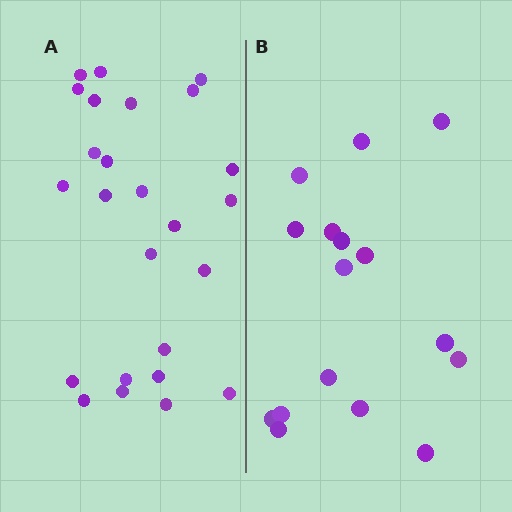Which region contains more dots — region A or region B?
Region A (the left region) has more dots.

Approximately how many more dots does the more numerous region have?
Region A has roughly 8 or so more dots than region B.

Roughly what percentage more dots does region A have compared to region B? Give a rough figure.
About 55% more.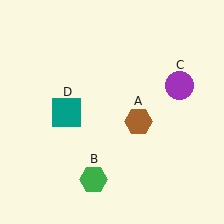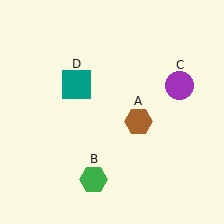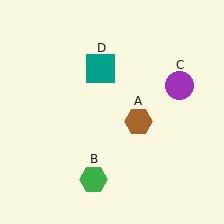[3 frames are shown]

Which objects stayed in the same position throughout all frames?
Brown hexagon (object A) and green hexagon (object B) and purple circle (object C) remained stationary.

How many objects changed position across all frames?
1 object changed position: teal square (object D).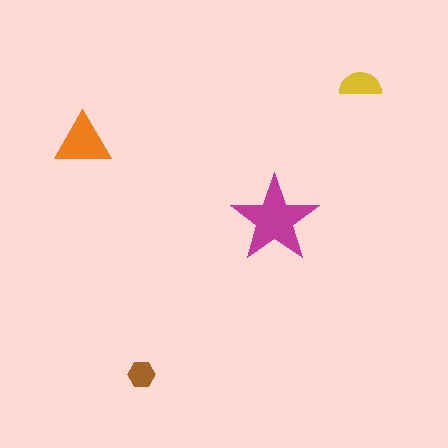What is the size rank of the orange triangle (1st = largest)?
2nd.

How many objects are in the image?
There are 4 objects in the image.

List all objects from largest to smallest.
The magenta star, the orange triangle, the yellow semicircle, the brown hexagon.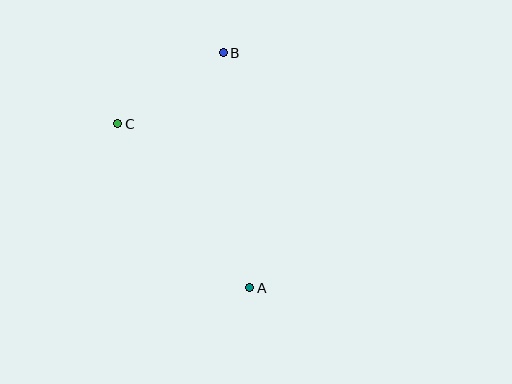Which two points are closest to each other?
Points B and C are closest to each other.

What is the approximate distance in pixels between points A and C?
The distance between A and C is approximately 210 pixels.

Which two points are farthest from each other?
Points A and B are farthest from each other.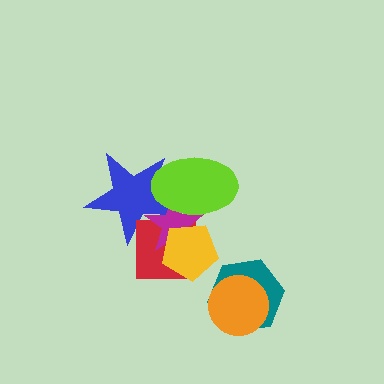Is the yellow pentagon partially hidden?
Yes, it is partially covered by another shape.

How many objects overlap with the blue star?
3 objects overlap with the blue star.